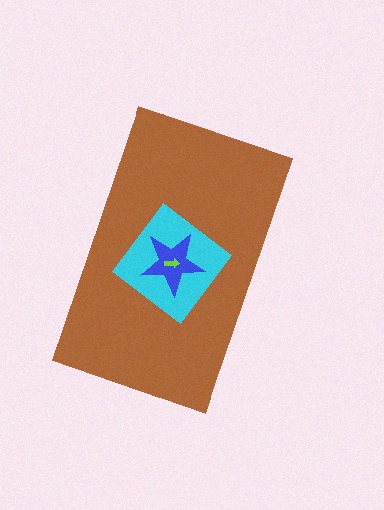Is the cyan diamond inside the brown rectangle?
Yes.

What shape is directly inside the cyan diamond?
The blue star.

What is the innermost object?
The lime arrow.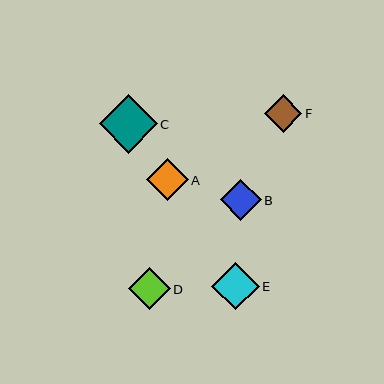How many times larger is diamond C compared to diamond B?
Diamond C is approximately 1.4 times the size of diamond B.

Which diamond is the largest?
Diamond C is the largest with a size of approximately 58 pixels.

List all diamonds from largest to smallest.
From largest to smallest: C, E, A, D, B, F.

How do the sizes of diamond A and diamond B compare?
Diamond A and diamond B are approximately the same size.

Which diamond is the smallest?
Diamond F is the smallest with a size of approximately 37 pixels.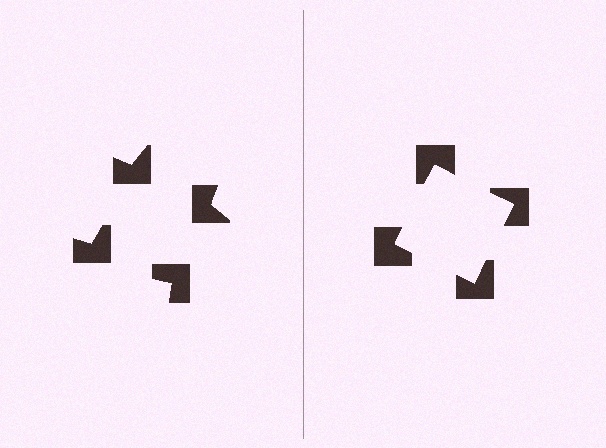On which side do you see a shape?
An illusory square appears on the right side. On the left side the wedge cuts are rotated, so no coherent shape forms.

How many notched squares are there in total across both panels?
8 — 4 on each side.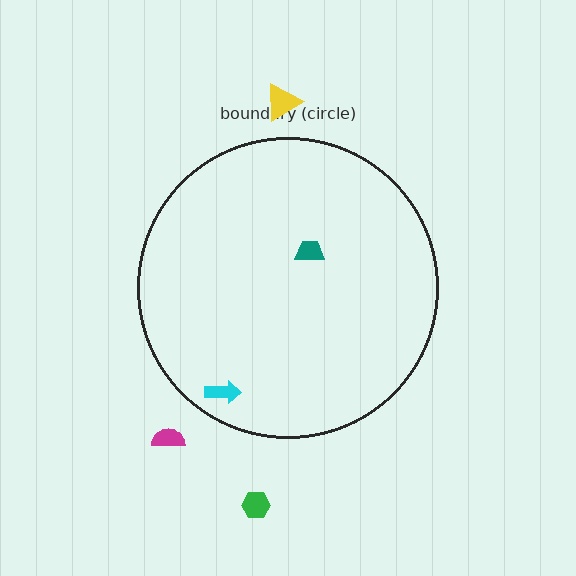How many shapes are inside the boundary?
2 inside, 3 outside.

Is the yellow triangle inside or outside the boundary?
Outside.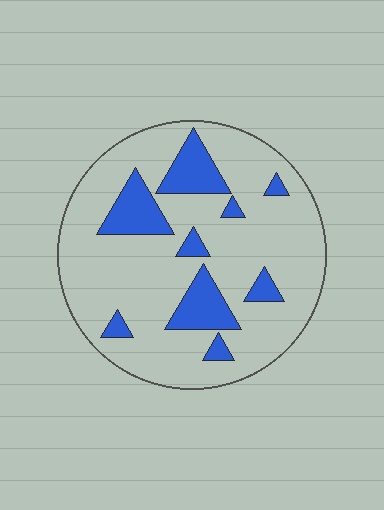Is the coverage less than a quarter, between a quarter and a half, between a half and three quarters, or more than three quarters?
Less than a quarter.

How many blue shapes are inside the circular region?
9.